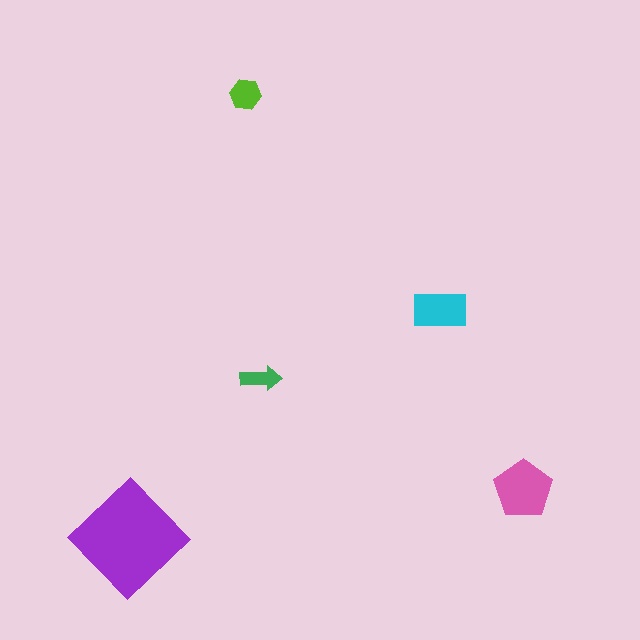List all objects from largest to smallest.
The purple diamond, the pink pentagon, the cyan rectangle, the lime hexagon, the green arrow.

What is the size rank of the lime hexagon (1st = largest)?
4th.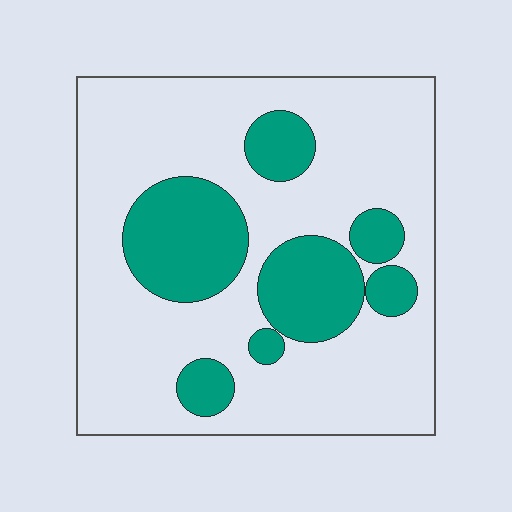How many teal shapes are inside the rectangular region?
7.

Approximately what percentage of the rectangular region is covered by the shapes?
Approximately 25%.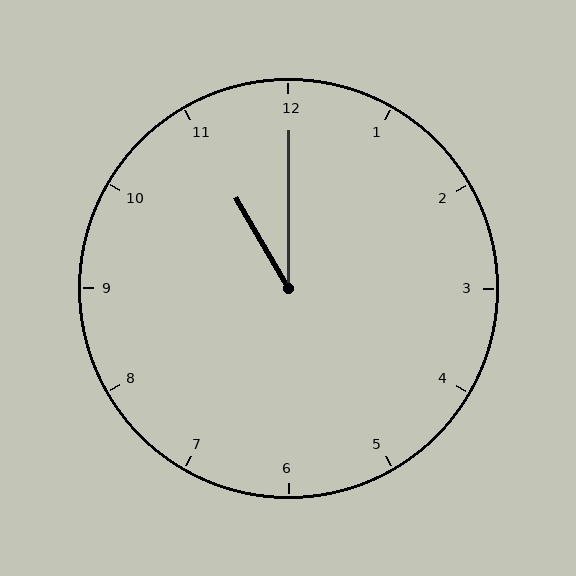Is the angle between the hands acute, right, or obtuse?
It is acute.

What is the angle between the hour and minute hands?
Approximately 30 degrees.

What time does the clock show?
11:00.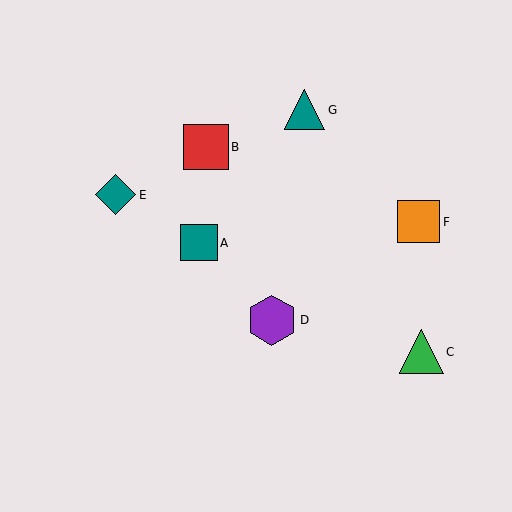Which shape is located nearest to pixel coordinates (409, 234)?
The orange square (labeled F) at (418, 222) is nearest to that location.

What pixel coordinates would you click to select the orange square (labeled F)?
Click at (418, 222) to select the orange square F.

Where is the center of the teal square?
The center of the teal square is at (199, 243).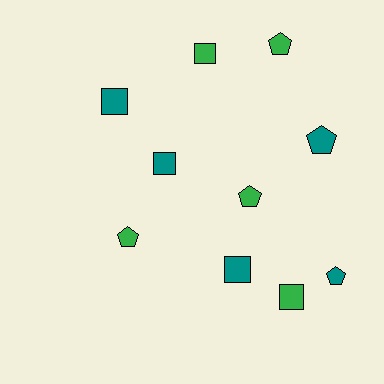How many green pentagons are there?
There are 3 green pentagons.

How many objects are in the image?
There are 10 objects.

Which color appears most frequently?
Green, with 5 objects.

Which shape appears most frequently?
Square, with 5 objects.